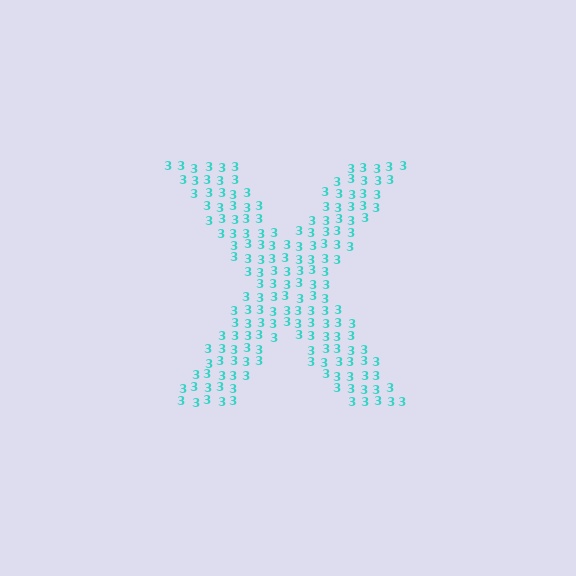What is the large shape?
The large shape is the letter X.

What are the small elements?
The small elements are digit 3's.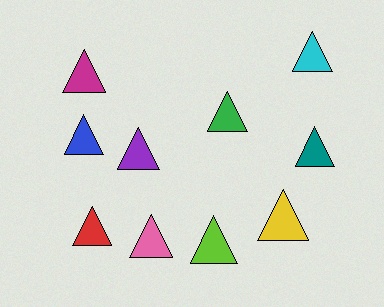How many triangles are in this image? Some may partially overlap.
There are 10 triangles.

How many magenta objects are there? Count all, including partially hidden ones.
There is 1 magenta object.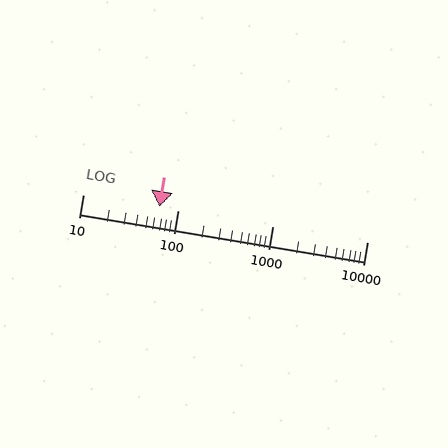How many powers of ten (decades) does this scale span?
The scale spans 3 decades, from 10 to 10000.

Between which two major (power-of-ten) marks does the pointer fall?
The pointer is between 10 and 100.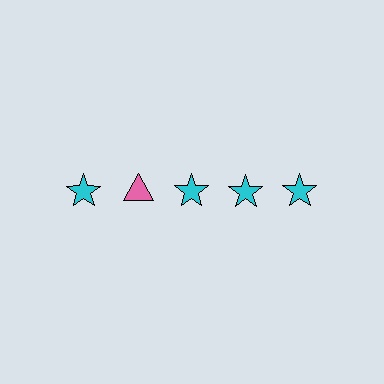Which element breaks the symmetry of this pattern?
The pink triangle in the top row, second from left column breaks the symmetry. All other shapes are cyan stars.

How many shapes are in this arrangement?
There are 5 shapes arranged in a grid pattern.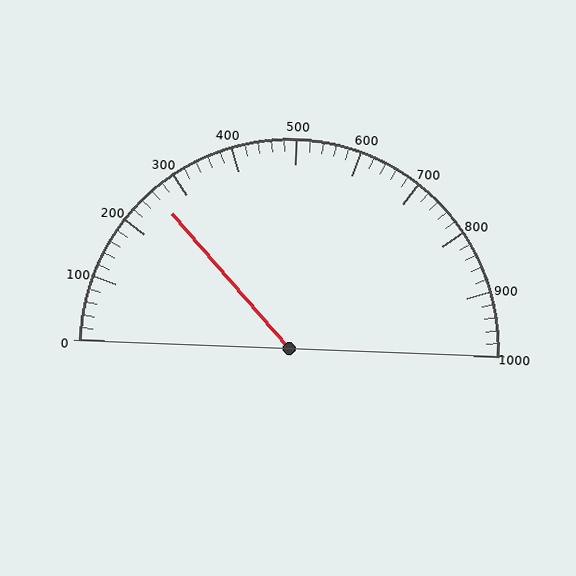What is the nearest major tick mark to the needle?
The nearest major tick mark is 300.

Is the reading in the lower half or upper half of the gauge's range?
The reading is in the lower half of the range (0 to 1000).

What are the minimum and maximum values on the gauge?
The gauge ranges from 0 to 1000.